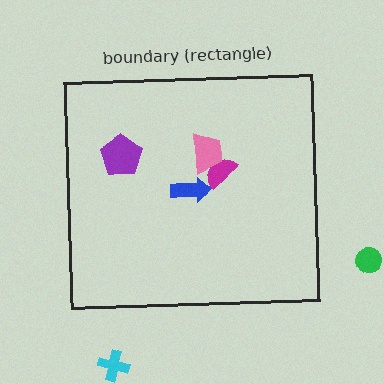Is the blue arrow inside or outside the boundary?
Inside.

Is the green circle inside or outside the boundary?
Outside.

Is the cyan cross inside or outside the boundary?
Outside.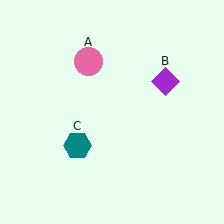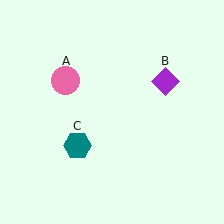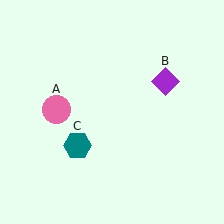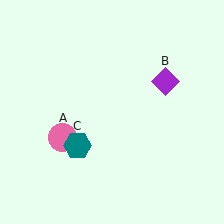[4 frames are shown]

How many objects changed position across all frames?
1 object changed position: pink circle (object A).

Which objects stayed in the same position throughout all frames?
Purple diamond (object B) and teal hexagon (object C) remained stationary.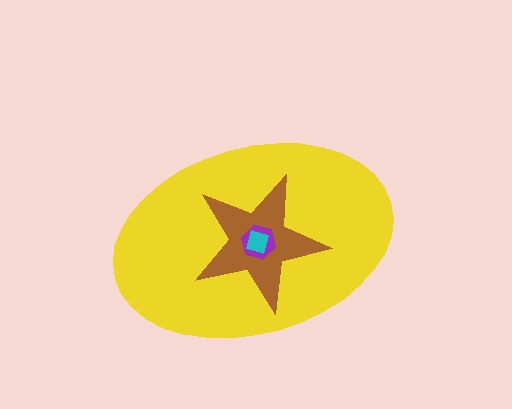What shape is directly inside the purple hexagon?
The cyan diamond.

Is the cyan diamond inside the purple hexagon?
Yes.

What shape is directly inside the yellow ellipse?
The brown star.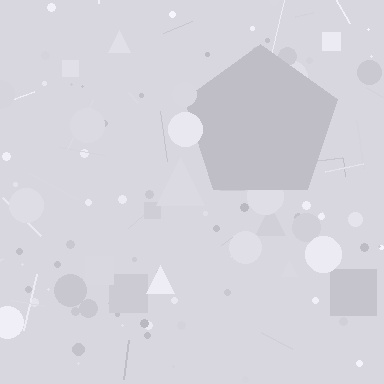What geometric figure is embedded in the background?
A pentagon is embedded in the background.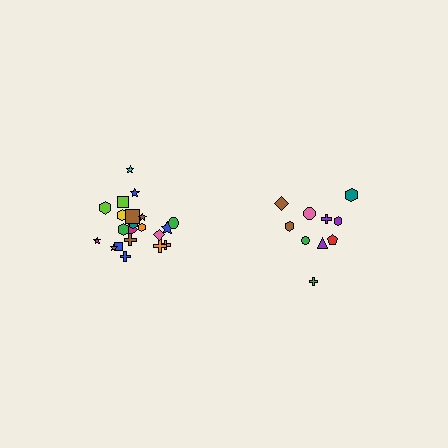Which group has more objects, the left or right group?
The left group.